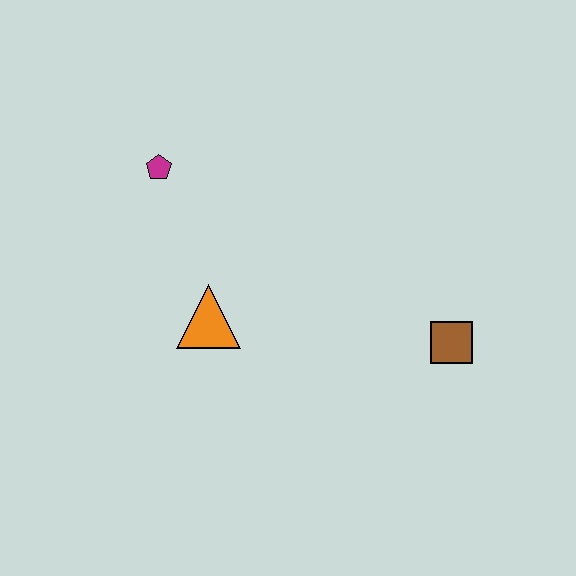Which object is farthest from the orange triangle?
The brown square is farthest from the orange triangle.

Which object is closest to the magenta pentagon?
The orange triangle is closest to the magenta pentagon.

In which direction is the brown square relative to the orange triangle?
The brown square is to the right of the orange triangle.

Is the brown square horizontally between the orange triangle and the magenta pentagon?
No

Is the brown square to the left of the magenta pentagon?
No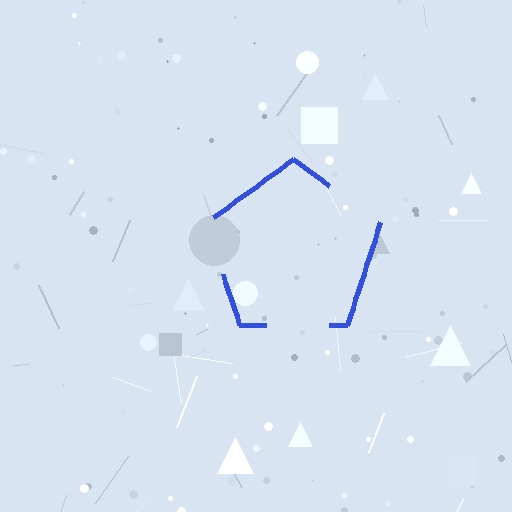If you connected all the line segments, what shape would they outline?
They would outline a pentagon.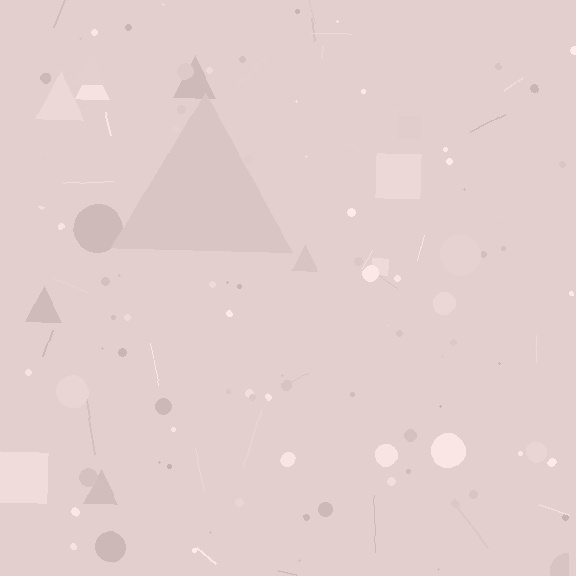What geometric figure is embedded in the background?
A triangle is embedded in the background.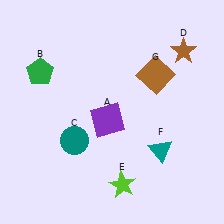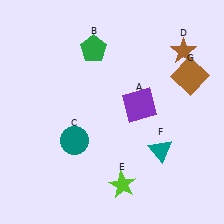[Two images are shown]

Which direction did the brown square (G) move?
The brown square (G) moved right.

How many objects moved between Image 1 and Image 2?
3 objects moved between the two images.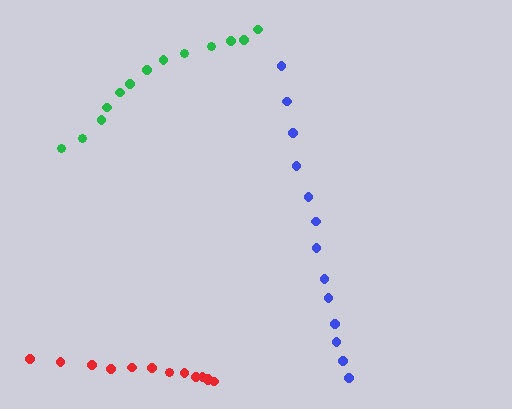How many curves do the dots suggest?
There are 3 distinct paths.